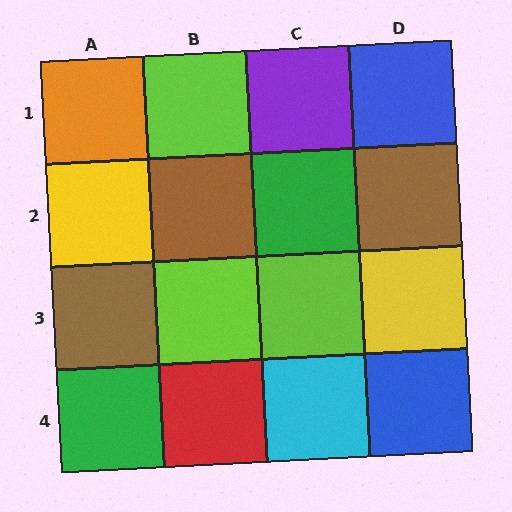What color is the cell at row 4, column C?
Cyan.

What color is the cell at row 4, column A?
Green.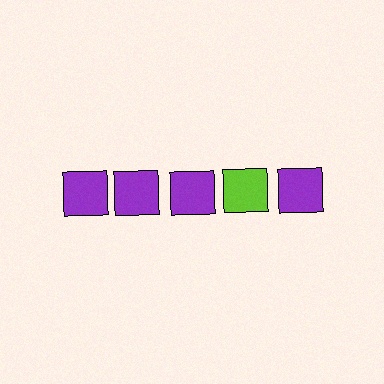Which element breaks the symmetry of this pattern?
The lime square in the top row, second from right column breaks the symmetry. All other shapes are purple squares.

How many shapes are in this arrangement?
There are 5 shapes arranged in a grid pattern.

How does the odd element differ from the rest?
It has a different color: lime instead of purple.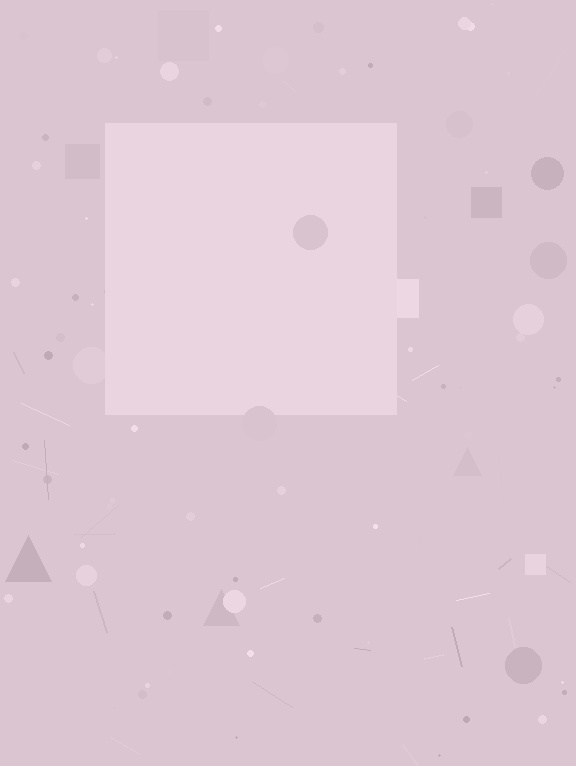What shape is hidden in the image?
A square is hidden in the image.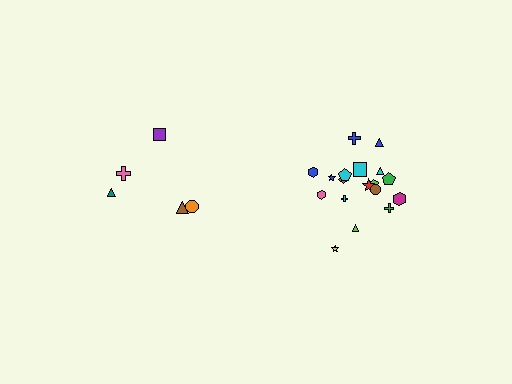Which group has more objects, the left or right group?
The right group.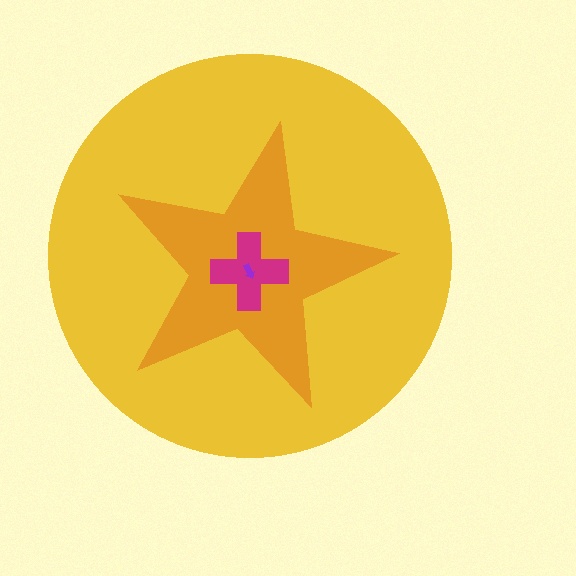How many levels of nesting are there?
4.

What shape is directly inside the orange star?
The magenta cross.